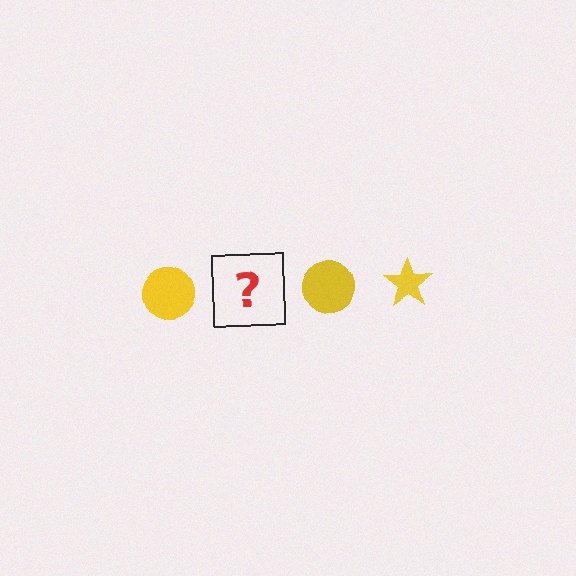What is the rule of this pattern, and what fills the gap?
The rule is that the pattern cycles through circle, star shapes in yellow. The gap should be filled with a yellow star.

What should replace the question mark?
The question mark should be replaced with a yellow star.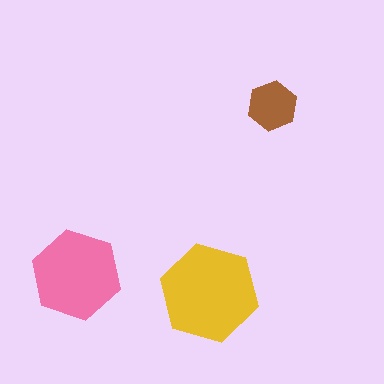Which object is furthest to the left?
The pink hexagon is leftmost.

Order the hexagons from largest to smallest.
the yellow one, the pink one, the brown one.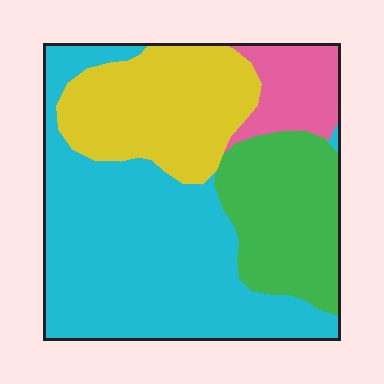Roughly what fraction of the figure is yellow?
Yellow takes up about one quarter (1/4) of the figure.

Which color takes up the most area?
Cyan, at roughly 45%.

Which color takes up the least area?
Pink, at roughly 10%.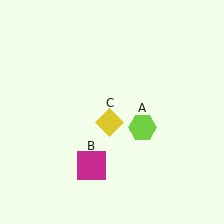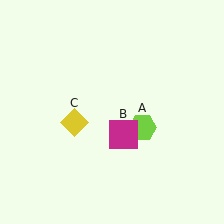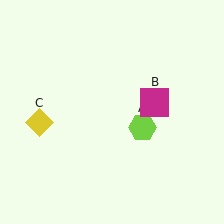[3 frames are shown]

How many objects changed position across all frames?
2 objects changed position: magenta square (object B), yellow diamond (object C).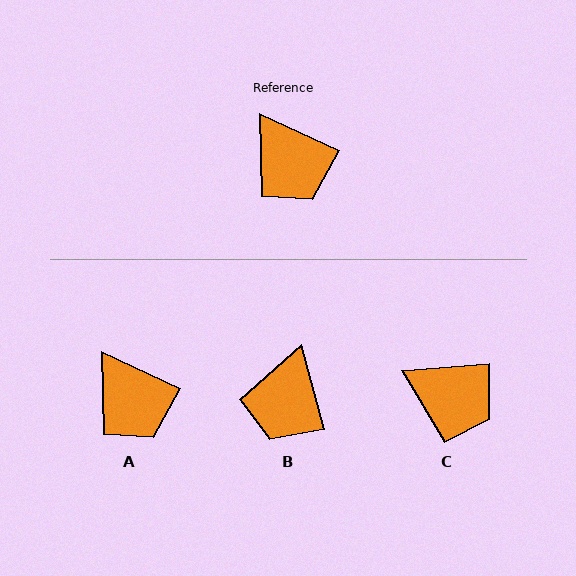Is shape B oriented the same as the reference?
No, it is off by about 50 degrees.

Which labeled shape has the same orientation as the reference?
A.